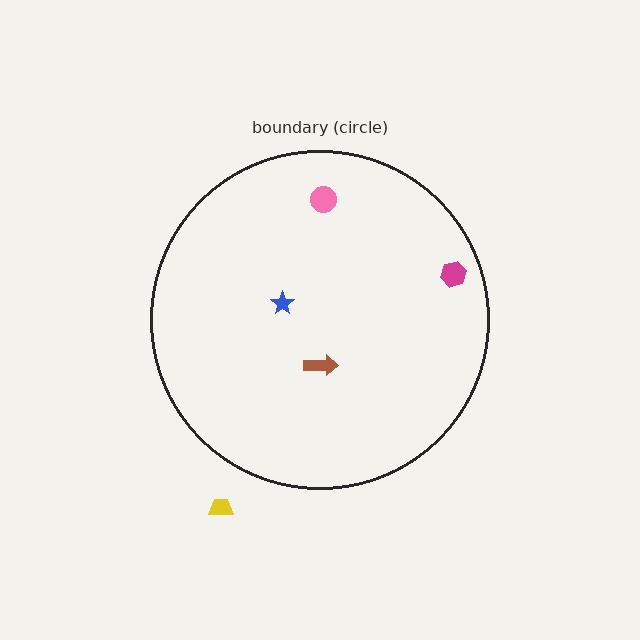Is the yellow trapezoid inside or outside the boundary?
Outside.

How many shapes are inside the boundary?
4 inside, 1 outside.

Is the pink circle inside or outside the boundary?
Inside.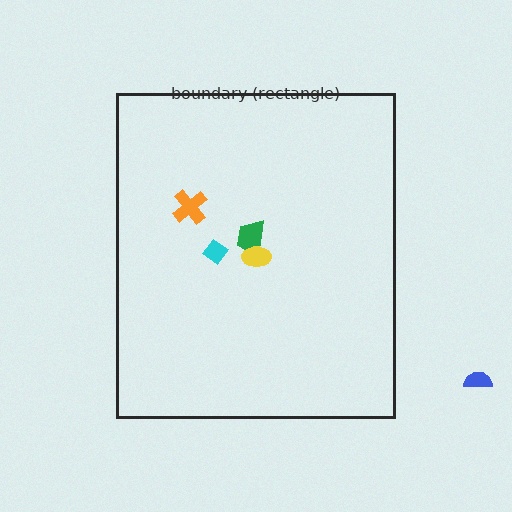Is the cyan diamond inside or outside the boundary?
Inside.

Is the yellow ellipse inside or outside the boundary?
Inside.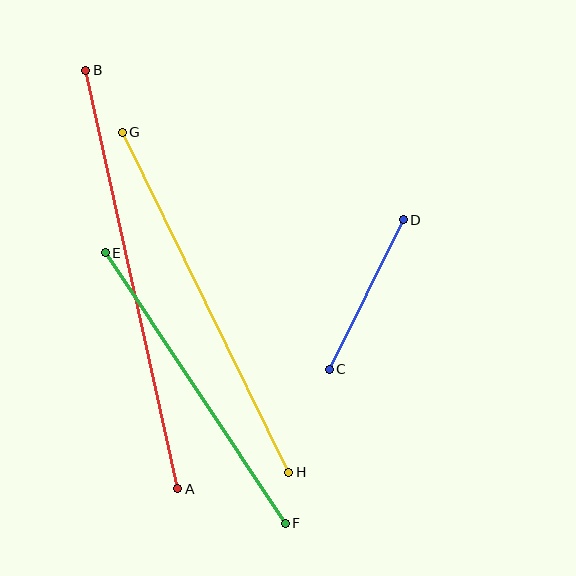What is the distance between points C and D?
The distance is approximately 167 pixels.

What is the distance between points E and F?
The distance is approximately 325 pixels.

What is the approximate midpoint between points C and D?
The midpoint is at approximately (366, 294) pixels.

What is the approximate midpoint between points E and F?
The midpoint is at approximately (195, 388) pixels.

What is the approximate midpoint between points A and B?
The midpoint is at approximately (132, 280) pixels.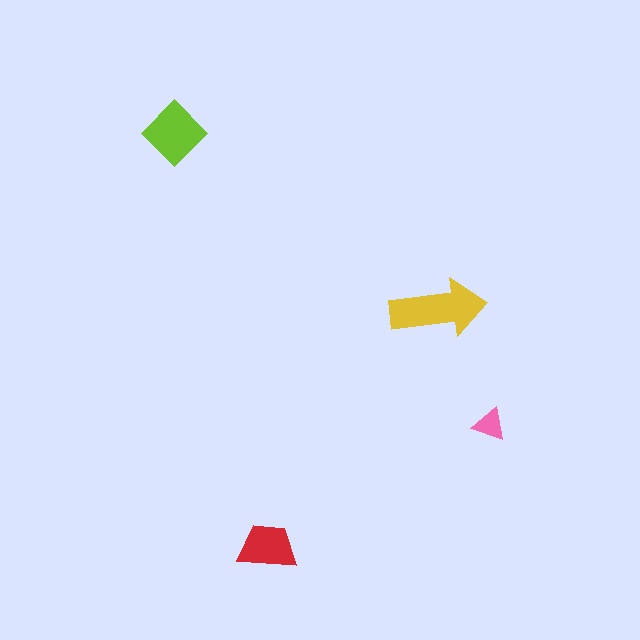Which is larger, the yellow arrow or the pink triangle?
The yellow arrow.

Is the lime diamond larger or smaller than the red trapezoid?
Larger.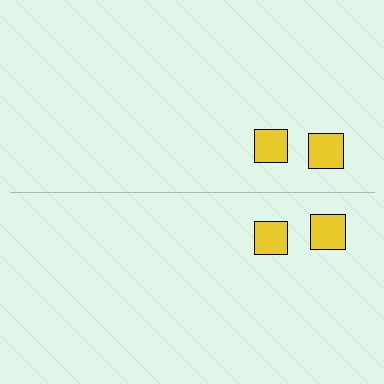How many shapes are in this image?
There are 4 shapes in this image.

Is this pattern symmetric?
Yes, this pattern has bilateral (reflection) symmetry.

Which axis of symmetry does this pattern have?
The pattern has a horizontal axis of symmetry running through the center of the image.